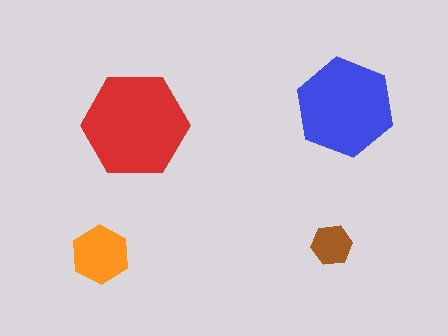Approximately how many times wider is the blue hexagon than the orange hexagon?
About 1.5 times wider.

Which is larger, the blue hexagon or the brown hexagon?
The blue one.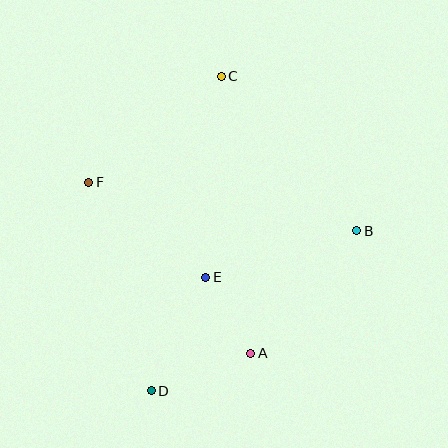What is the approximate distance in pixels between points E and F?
The distance between E and F is approximately 151 pixels.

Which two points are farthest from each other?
Points C and D are farthest from each other.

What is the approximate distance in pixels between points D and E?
The distance between D and E is approximately 126 pixels.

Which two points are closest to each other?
Points A and E are closest to each other.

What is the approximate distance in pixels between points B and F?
The distance between B and F is approximately 272 pixels.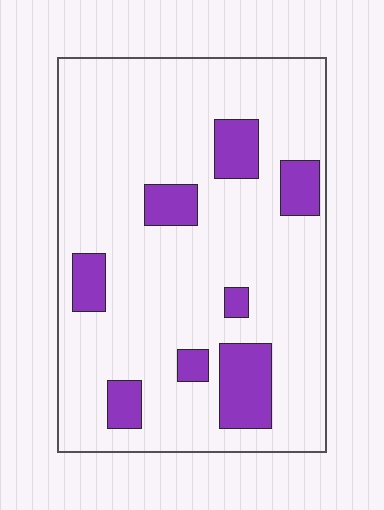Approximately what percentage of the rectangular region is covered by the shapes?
Approximately 15%.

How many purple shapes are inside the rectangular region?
8.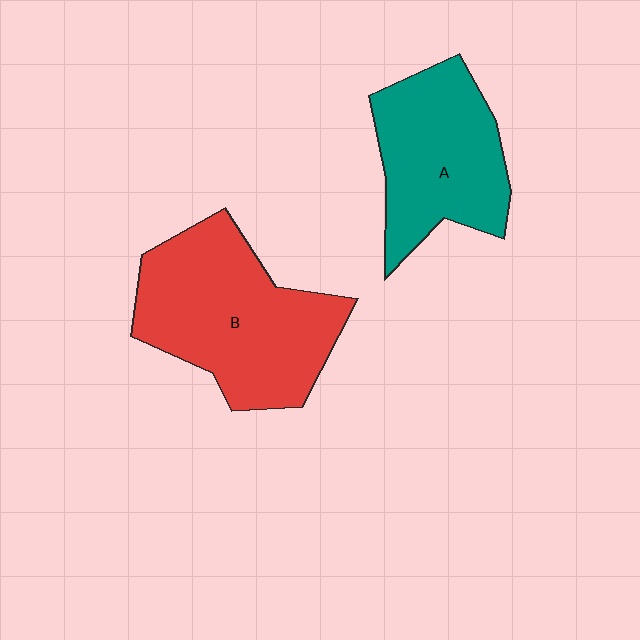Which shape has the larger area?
Shape B (red).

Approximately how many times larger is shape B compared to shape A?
Approximately 1.3 times.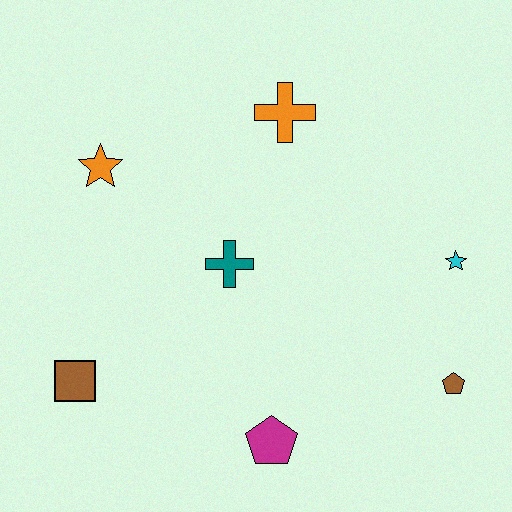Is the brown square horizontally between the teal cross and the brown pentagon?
No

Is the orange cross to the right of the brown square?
Yes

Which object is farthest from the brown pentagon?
The orange star is farthest from the brown pentagon.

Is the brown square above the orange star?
No